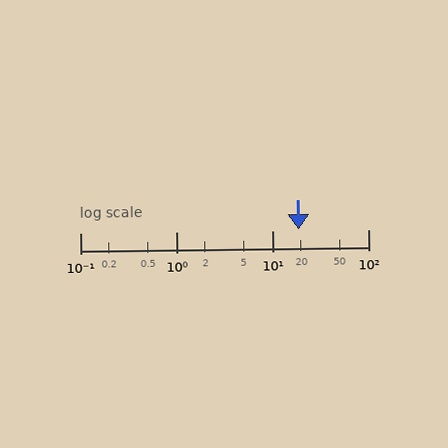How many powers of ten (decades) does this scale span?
The scale spans 3 decades, from 0.1 to 100.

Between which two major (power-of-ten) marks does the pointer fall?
The pointer is between 10 and 100.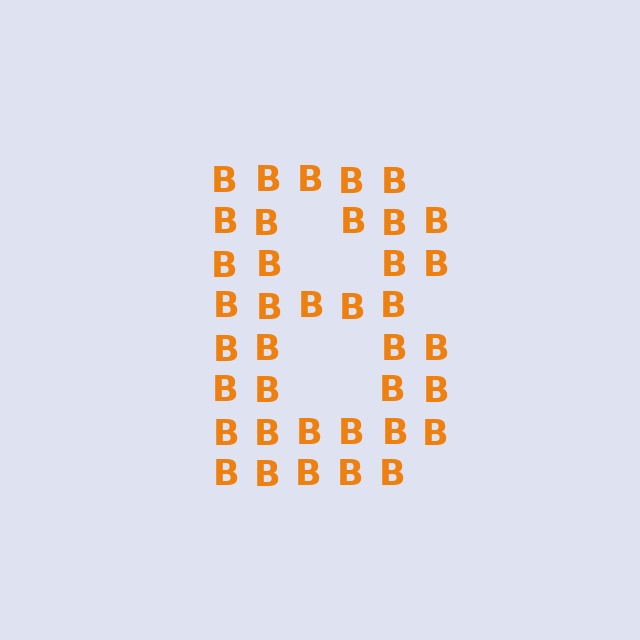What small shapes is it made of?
It is made of small letter B's.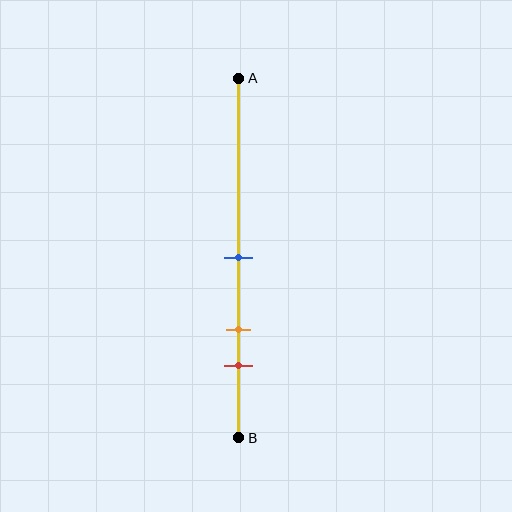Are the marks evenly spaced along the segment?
Yes, the marks are approximately evenly spaced.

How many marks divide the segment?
There are 3 marks dividing the segment.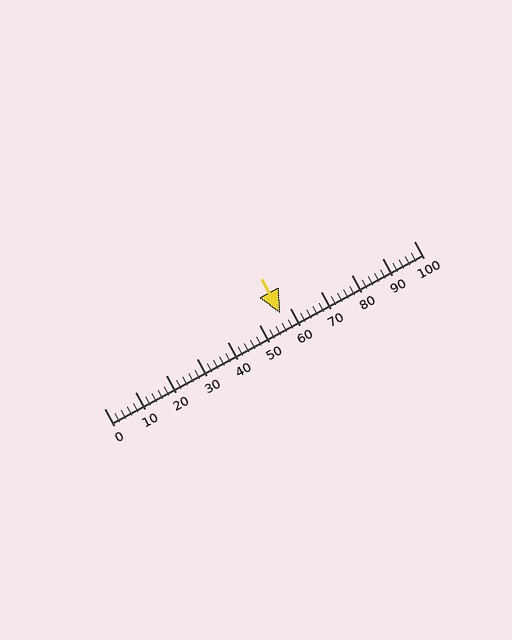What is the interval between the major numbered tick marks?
The major tick marks are spaced 10 units apart.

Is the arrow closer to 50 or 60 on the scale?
The arrow is closer to 60.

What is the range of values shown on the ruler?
The ruler shows values from 0 to 100.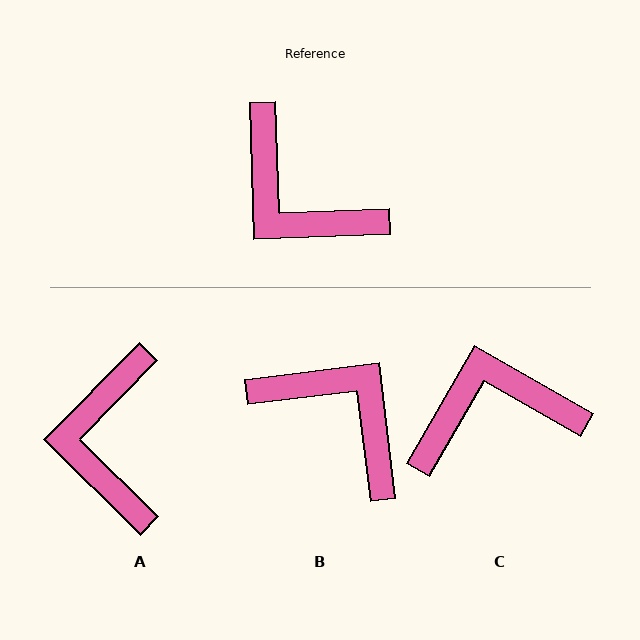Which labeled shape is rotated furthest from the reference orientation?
B, about 175 degrees away.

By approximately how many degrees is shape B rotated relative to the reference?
Approximately 175 degrees clockwise.